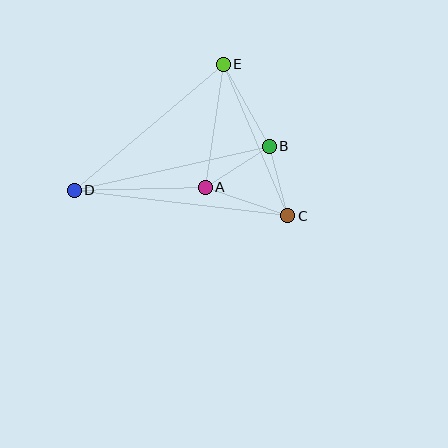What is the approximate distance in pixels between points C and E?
The distance between C and E is approximately 165 pixels.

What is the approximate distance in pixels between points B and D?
The distance between B and D is approximately 200 pixels.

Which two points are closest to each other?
Points B and C are closest to each other.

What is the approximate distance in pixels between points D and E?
The distance between D and E is approximately 195 pixels.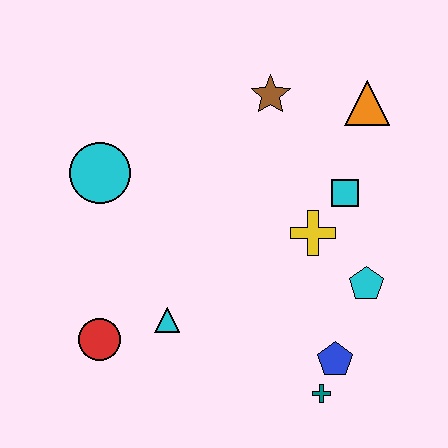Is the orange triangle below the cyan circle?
No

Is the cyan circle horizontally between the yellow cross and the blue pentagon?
No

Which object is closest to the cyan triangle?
The red circle is closest to the cyan triangle.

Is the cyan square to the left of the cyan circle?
No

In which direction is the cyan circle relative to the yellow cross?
The cyan circle is to the left of the yellow cross.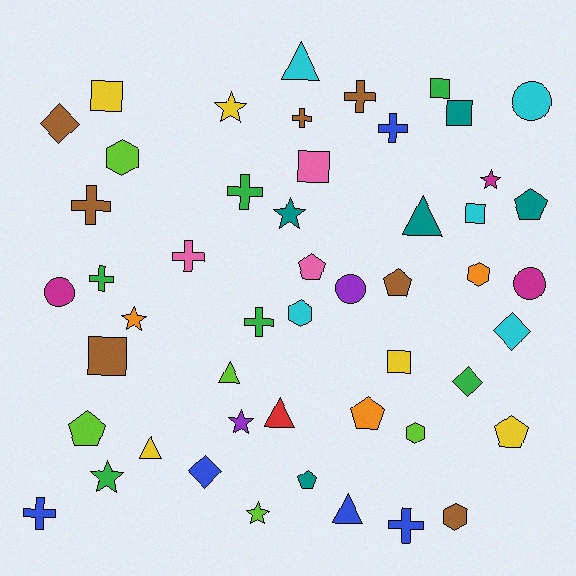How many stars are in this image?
There are 7 stars.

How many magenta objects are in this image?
There are 3 magenta objects.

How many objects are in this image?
There are 50 objects.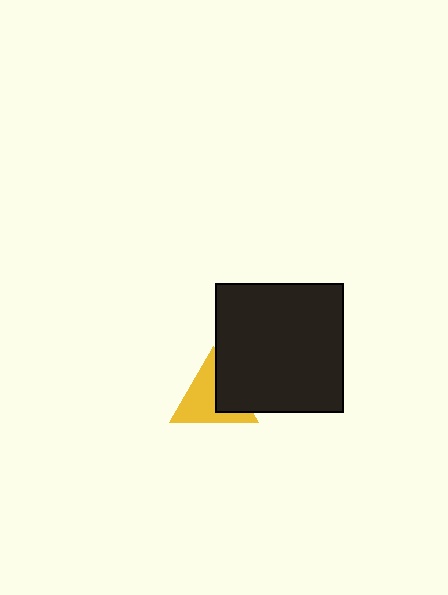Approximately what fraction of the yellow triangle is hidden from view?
Roughly 35% of the yellow triangle is hidden behind the black square.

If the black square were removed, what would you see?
You would see the complete yellow triangle.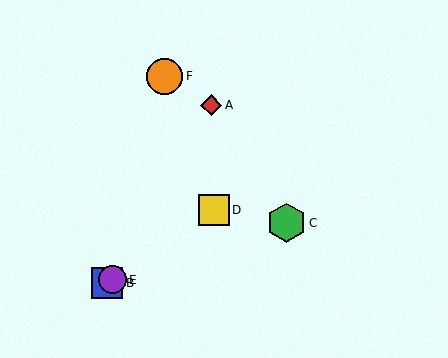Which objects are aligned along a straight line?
Objects B, D, E are aligned along a straight line.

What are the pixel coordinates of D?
Object D is at (214, 210).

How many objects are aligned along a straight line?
3 objects (B, D, E) are aligned along a straight line.